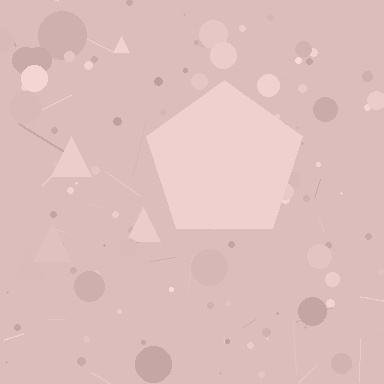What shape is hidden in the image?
A pentagon is hidden in the image.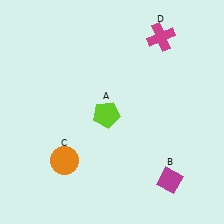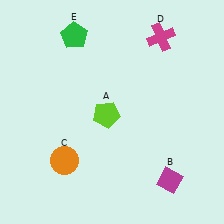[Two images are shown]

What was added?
A green pentagon (E) was added in Image 2.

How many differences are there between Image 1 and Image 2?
There is 1 difference between the two images.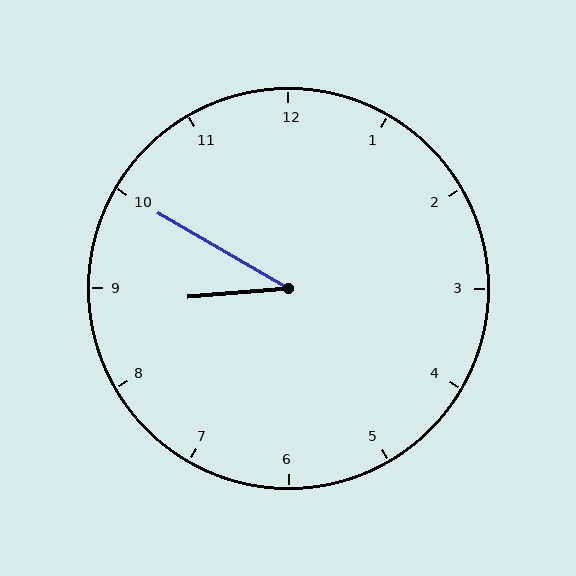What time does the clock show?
8:50.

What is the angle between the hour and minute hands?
Approximately 35 degrees.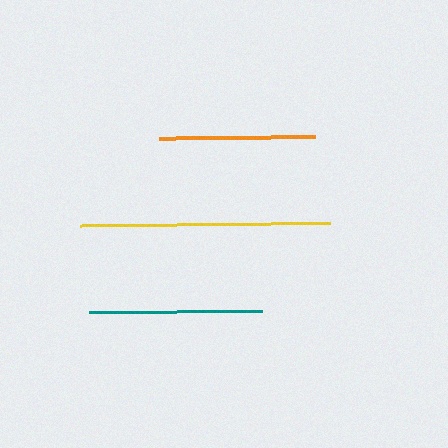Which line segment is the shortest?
The orange line is the shortest at approximately 156 pixels.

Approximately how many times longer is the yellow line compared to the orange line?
The yellow line is approximately 1.6 times the length of the orange line.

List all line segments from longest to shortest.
From longest to shortest: yellow, teal, orange.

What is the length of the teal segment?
The teal segment is approximately 173 pixels long.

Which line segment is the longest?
The yellow line is the longest at approximately 249 pixels.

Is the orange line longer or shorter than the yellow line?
The yellow line is longer than the orange line.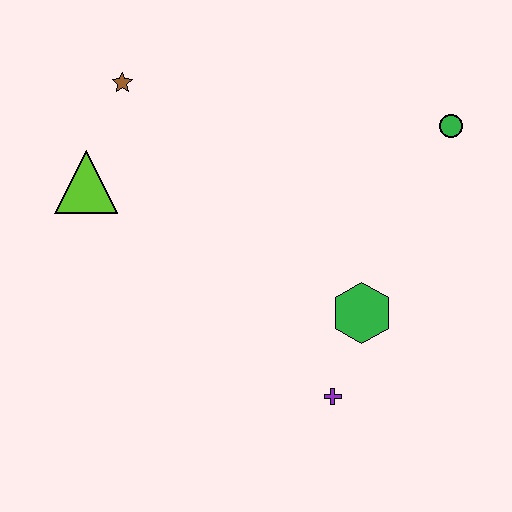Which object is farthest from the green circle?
The lime triangle is farthest from the green circle.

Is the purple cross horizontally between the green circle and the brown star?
Yes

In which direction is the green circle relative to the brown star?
The green circle is to the right of the brown star.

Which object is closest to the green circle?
The green hexagon is closest to the green circle.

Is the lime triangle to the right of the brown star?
No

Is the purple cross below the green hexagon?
Yes